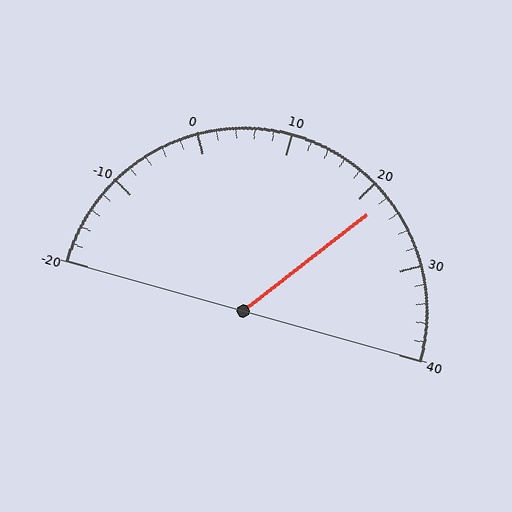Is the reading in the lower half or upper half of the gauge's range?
The reading is in the upper half of the range (-20 to 40).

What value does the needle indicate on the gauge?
The needle indicates approximately 22.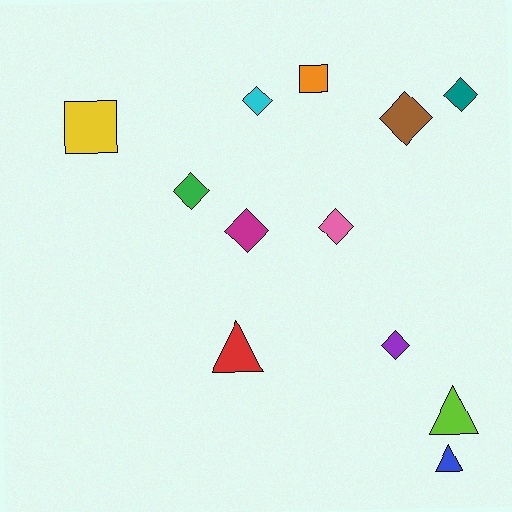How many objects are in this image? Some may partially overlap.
There are 12 objects.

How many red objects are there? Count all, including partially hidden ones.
There is 1 red object.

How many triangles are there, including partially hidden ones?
There are 3 triangles.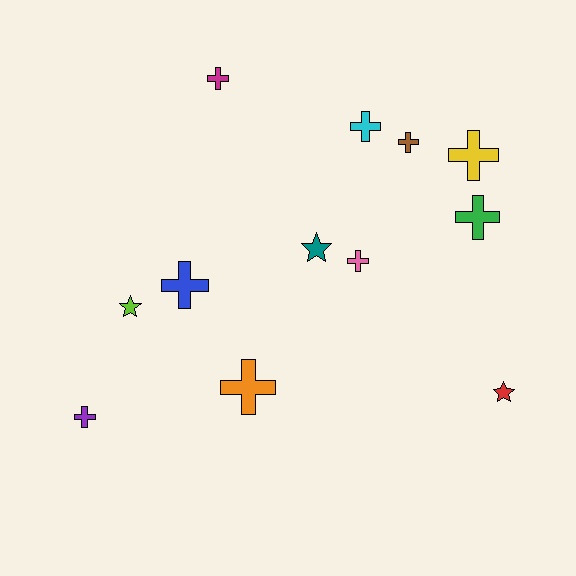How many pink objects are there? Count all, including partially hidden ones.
There is 1 pink object.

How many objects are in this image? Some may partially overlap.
There are 12 objects.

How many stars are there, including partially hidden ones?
There are 3 stars.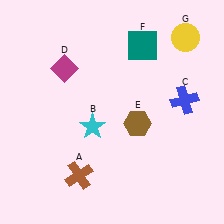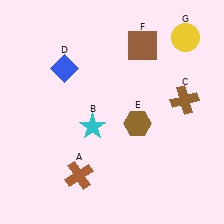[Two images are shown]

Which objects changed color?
C changed from blue to brown. D changed from magenta to blue. F changed from teal to brown.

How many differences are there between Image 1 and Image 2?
There are 3 differences between the two images.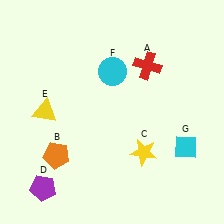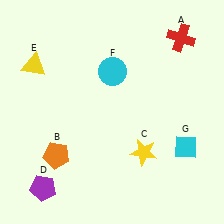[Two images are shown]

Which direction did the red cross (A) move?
The red cross (A) moved right.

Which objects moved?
The objects that moved are: the red cross (A), the yellow triangle (E).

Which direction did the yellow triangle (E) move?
The yellow triangle (E) moved up.